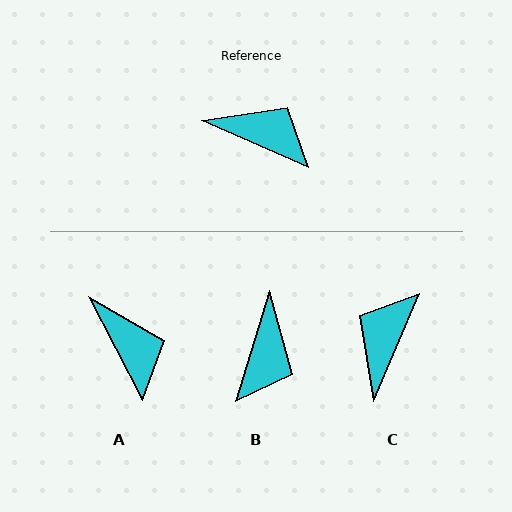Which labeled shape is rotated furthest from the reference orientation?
C, about 91 degrees away.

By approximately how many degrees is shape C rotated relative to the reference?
Approximately 91 degrees counter-clockwise.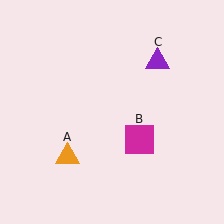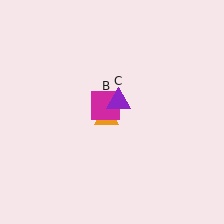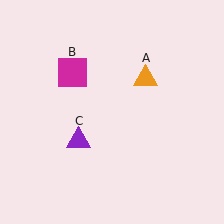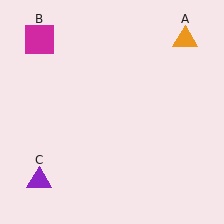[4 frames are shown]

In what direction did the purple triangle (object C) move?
The purple triangle (object C) moved down and to the left.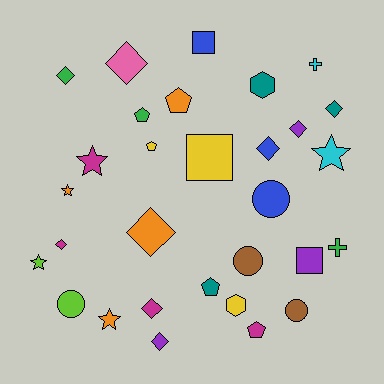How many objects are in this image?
There are 30 objects.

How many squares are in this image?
There are 3 squares.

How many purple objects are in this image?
There are 3 purple objects.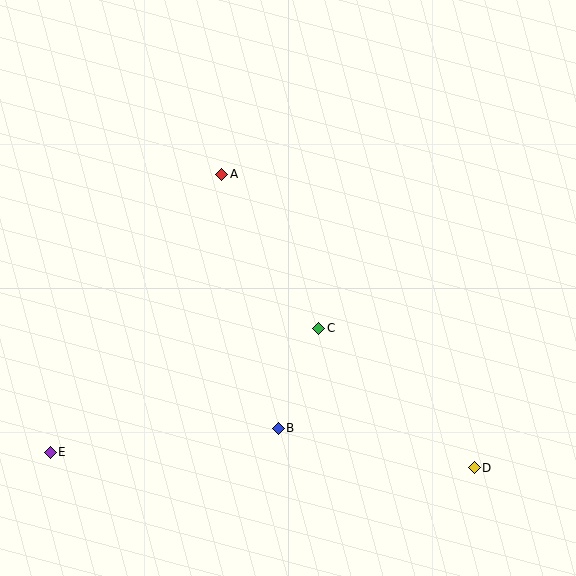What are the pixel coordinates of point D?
Point D is at (474, 468).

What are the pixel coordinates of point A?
Point A is at (222, 174).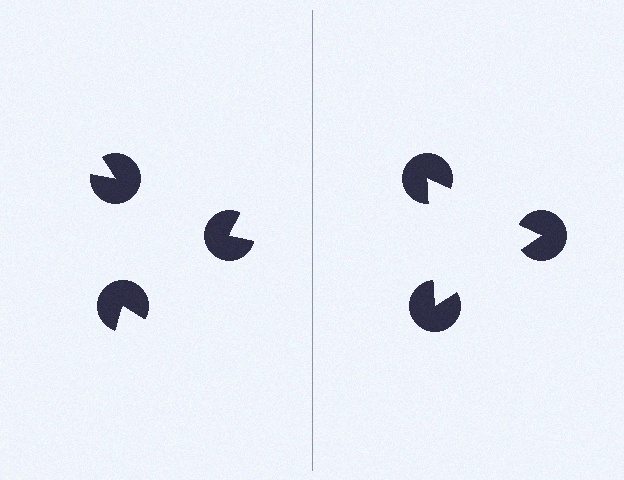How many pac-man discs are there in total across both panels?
6 — 3 on each side.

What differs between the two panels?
The pac-man discs are positioned identically on both sides; only the wedge orientations differ. On the right they align to a triangle; on the left they are misaligned.